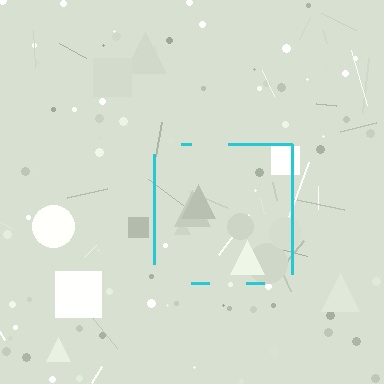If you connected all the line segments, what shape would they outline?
They would outline a square.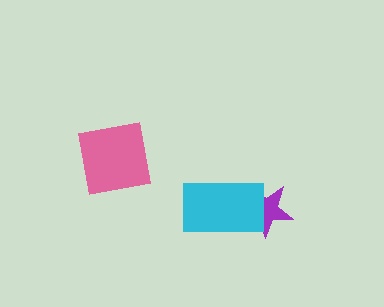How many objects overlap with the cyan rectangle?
1 object overlaps with the cyan rectangle.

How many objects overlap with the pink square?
0 objects overlap with the pink square.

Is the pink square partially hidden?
No, no other shape covers it.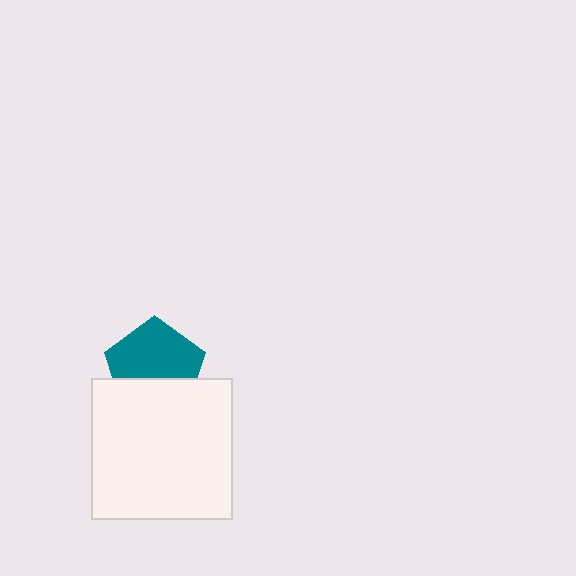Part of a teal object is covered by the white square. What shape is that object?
It is a pentagon.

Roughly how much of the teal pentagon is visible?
About half of it is visible (roughly 63%).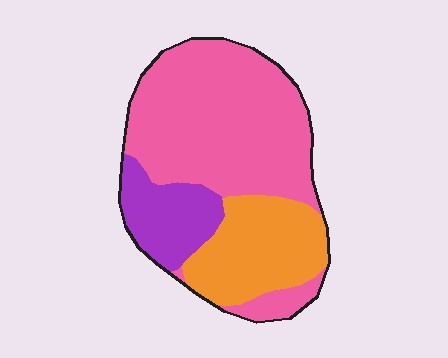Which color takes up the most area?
Pink, at roughly 60%.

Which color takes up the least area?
Purple, at roughly 15%.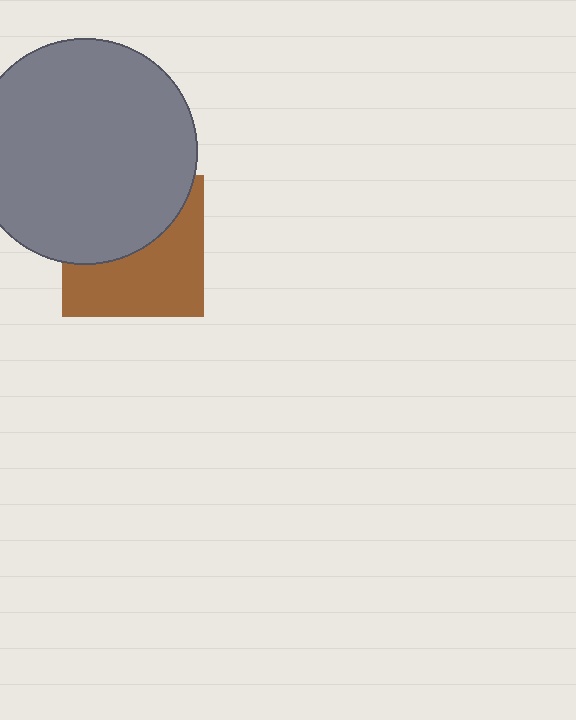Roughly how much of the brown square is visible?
About half of it is visible (roughly 53%).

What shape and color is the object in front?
The object in front is a gray circle.